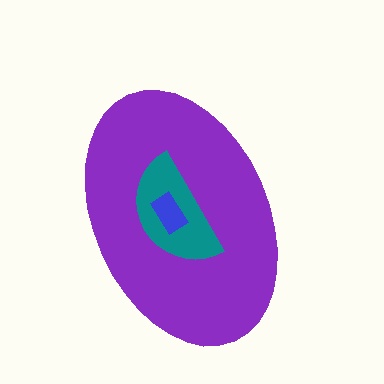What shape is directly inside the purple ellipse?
The teal semicircle.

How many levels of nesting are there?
3.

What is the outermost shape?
The purple ellipse.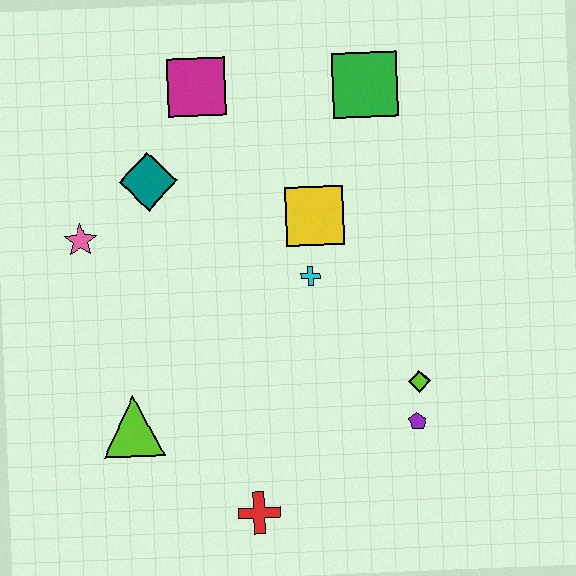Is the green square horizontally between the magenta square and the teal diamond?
No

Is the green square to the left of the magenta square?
No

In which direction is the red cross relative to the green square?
The red cross is below the green square.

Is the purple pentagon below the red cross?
No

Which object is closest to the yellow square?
The cyan cross is closest to the yellow square.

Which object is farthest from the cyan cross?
The red cross is farthest from the cyan cross.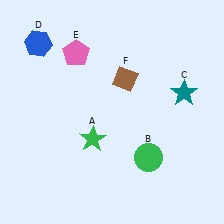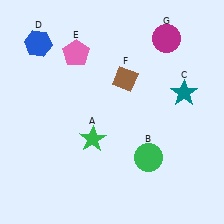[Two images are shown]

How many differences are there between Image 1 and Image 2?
There is 1 difference between the two images.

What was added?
A magenta circle (G) was added in Image 2.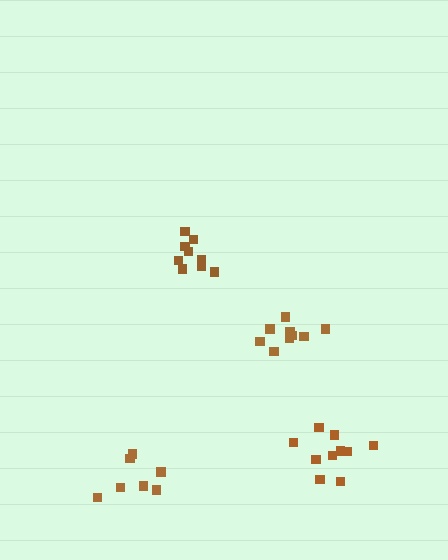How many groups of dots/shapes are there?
There are 4 groups.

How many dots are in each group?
Group 1: 9 dots, Group 2: 10 dots, Group 3: 7 dots, Group 4: 9 dots (35 total).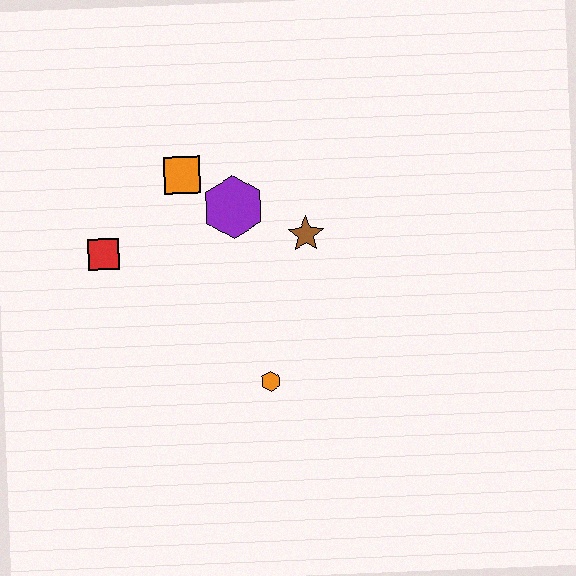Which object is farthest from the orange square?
The orange hexagon is farthest from the orange square.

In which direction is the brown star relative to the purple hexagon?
The brown star is to the right of the purple hexagon.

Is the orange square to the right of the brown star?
No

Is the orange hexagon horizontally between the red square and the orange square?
No